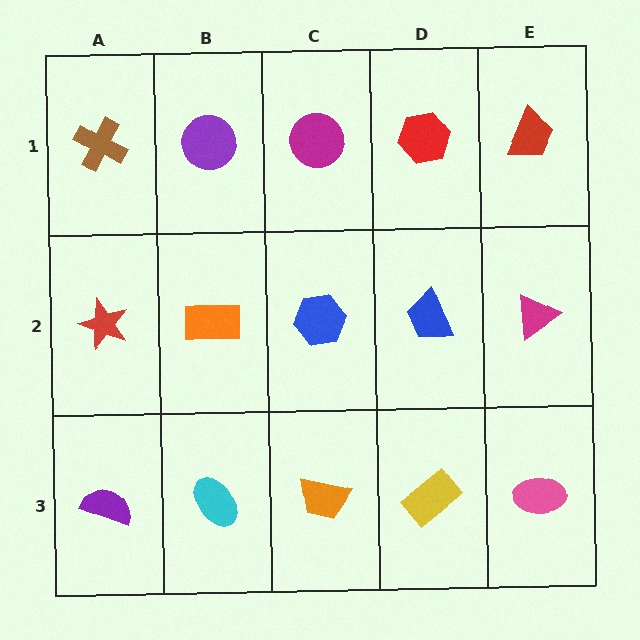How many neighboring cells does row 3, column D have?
3.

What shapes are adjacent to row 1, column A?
A red star (row 2, column A), a purple circle (row 1, column B).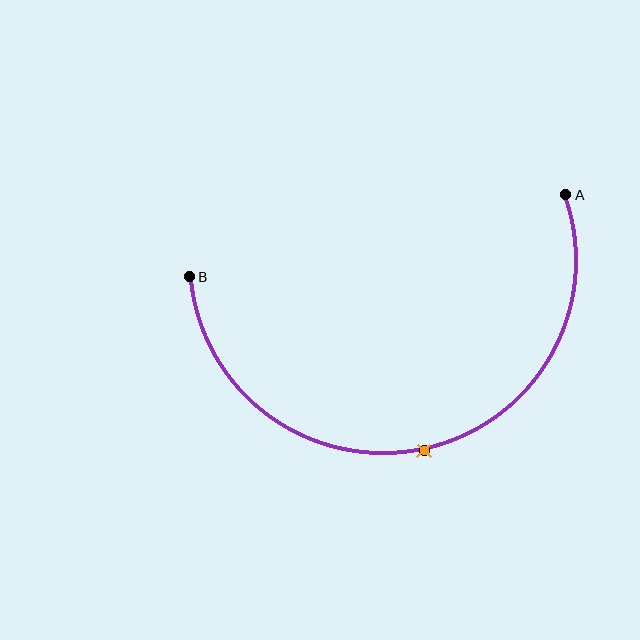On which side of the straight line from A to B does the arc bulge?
The arc bulges below the straight line connecting A and B.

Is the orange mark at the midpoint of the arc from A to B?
Yes. The orange mark lies on the arc at equal arc-length from both A and B — it is the arc midpoint.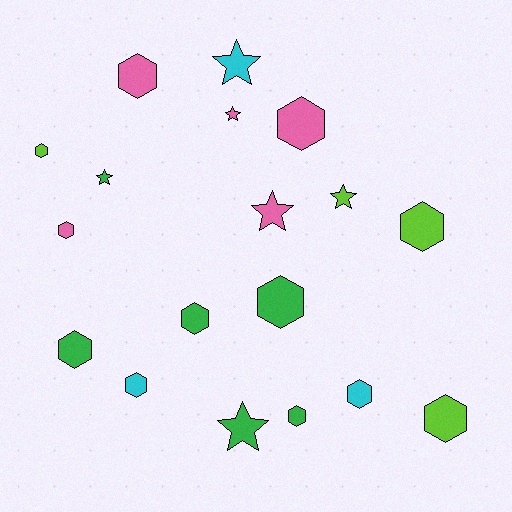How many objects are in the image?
There are 18 objects.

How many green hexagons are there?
There are 4 green hexagons.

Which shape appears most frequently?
Hexagon, with 12 objects.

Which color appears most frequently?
Green, with 6 objects.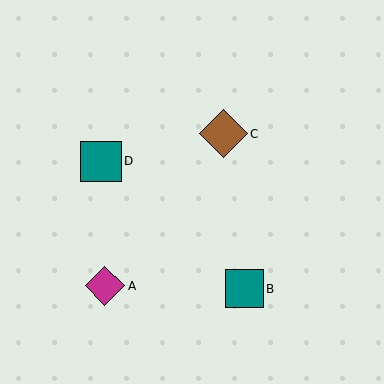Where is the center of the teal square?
The center of the teal square is at (244, 289).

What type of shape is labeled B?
Shape B is a teal square.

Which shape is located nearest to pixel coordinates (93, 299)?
The magenta diamond (labeled A) at (105, 286) is nearest to that location.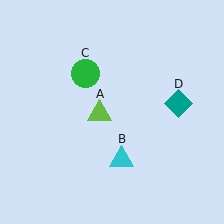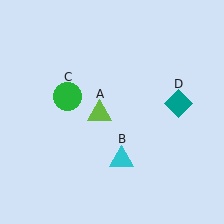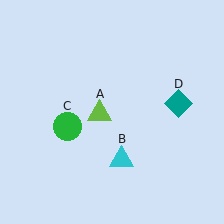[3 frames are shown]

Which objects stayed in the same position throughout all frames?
Lime triangle (object A) and cyan triangle (object B) and teal diamond (object D) remained stationary.